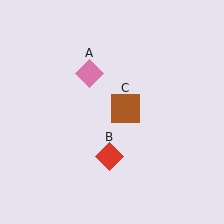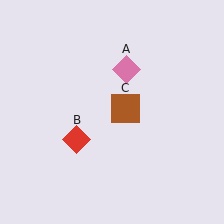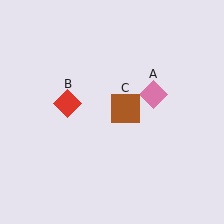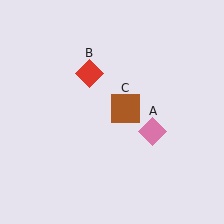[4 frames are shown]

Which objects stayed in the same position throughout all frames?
Brown square (object C) remained stationary.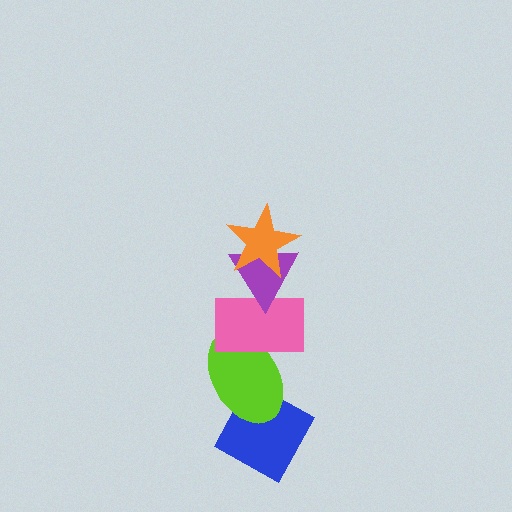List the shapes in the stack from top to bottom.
From top to bottom: the orange star, the purple triangle, the pink rectangle, the lime ellipse, the blue diamond.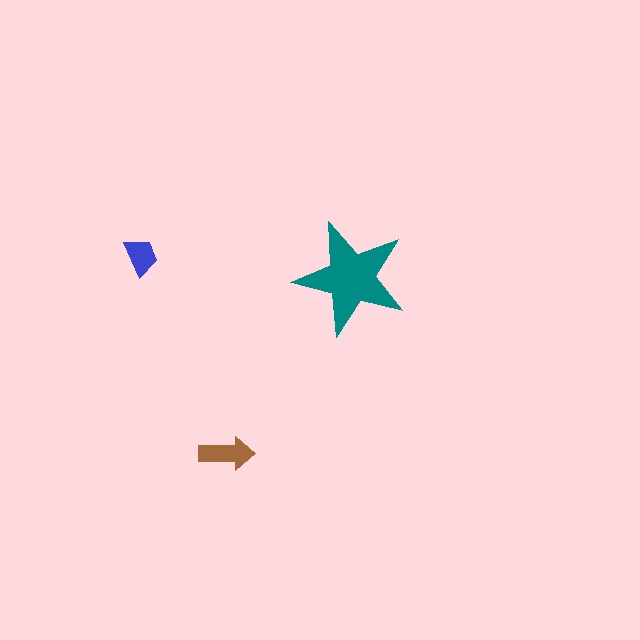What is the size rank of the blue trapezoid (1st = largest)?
3rd.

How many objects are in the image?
There are 3 objects in the image.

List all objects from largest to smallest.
The teal star, the brown arrow, the blue trapezoid.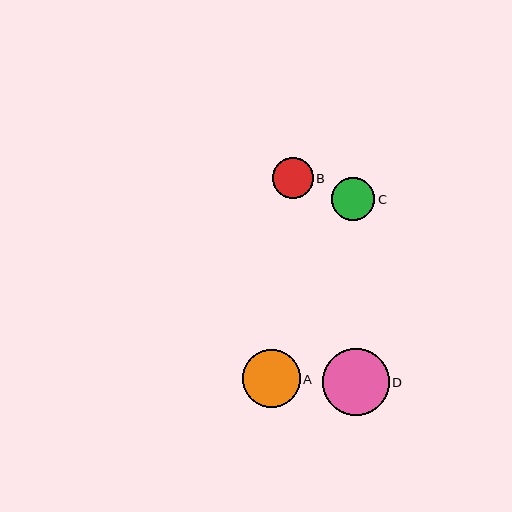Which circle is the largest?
Circle D is the largest with a size of approximately 67 pixels.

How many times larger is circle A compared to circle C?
Circle A is approximately 1.3 times the size of circle C.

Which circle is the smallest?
Circle B is the smallest with a size of approximately 41 pixels.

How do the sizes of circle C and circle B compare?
Circle C and circle B are approximately the same size.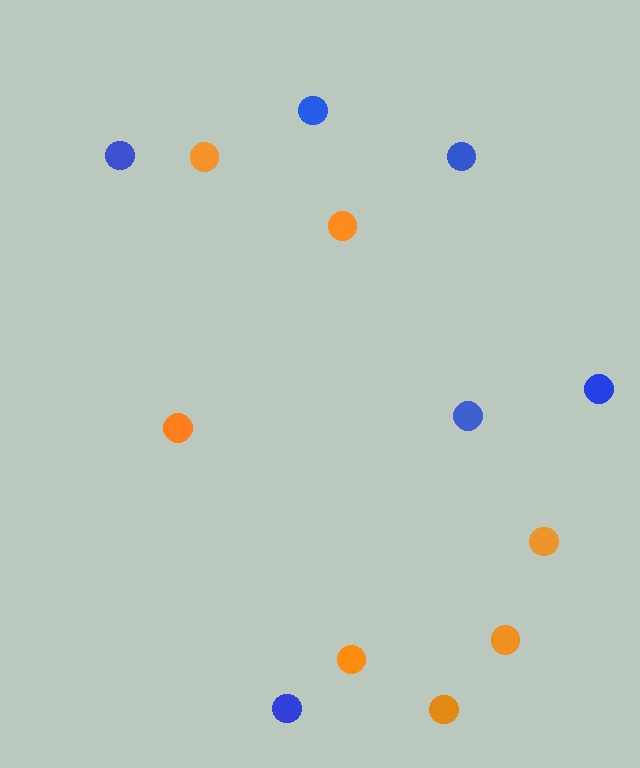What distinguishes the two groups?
There are 2 groups: one group of orange circles (7) and one group of blue circles (6).